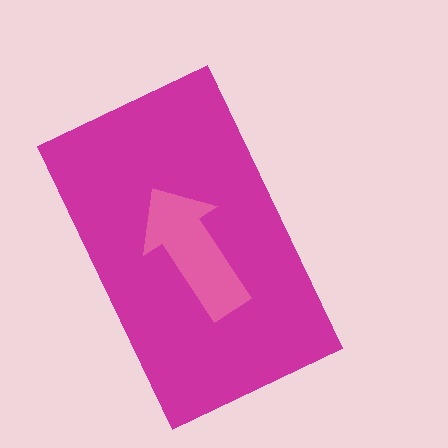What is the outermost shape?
The magenta rectangle.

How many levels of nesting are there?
2.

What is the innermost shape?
The pink arrow.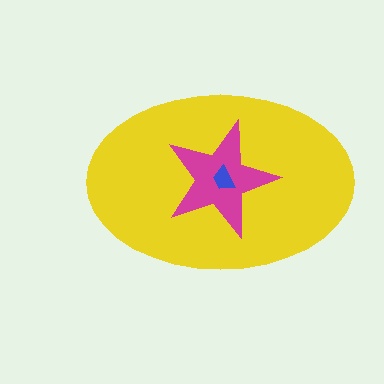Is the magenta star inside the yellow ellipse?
Yes.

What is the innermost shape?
The blue trapezoid.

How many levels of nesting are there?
3.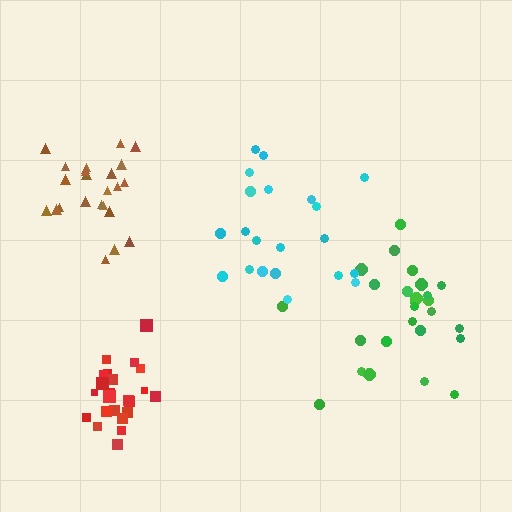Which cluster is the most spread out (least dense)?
Cyan.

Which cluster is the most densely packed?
Red.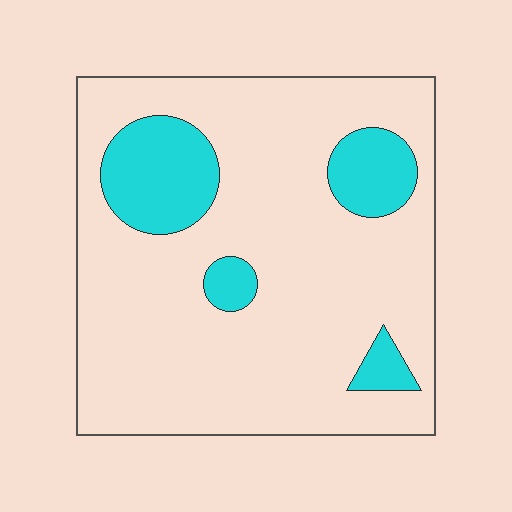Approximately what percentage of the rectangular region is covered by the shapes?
Approximately 20%.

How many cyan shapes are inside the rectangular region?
4.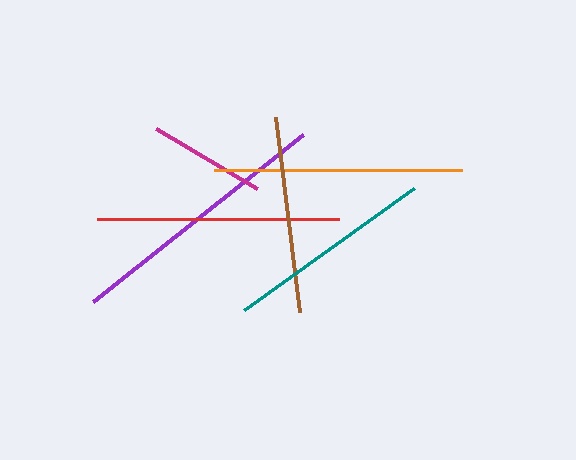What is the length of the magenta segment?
The magenta segment is approximately 118 pixels long.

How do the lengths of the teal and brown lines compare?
The teal and brown lines are approximately the same length.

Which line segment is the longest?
The purple line is the longest at approximately 268 pixels.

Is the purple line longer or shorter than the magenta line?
The purple line is longer than the magenta line.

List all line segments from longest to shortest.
From longest to shortest: purple, orange, red, teal, brown, magenta.